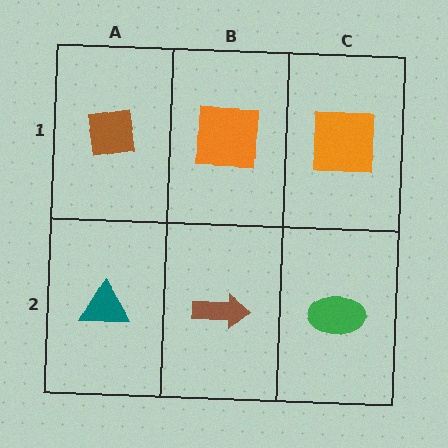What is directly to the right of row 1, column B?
An orange square.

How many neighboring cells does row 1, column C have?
2.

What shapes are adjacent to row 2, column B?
An orange square (row 1, column B), a teal triangle (row 2, column A), a green ellipse (row 2, column C).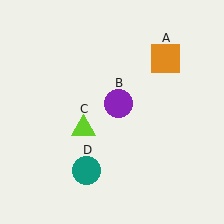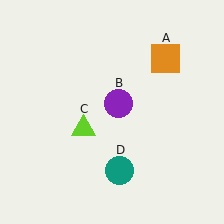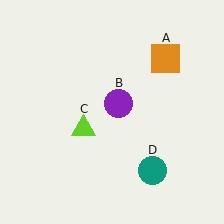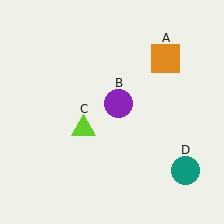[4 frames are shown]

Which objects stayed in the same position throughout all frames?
Orange square (object A) and purple circle (object B) and lime triangle (object C) remained stationary.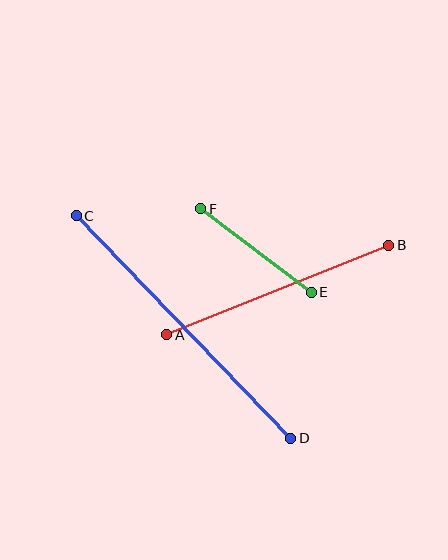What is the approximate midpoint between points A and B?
The midpoint is at approximately (278, 290) pixels.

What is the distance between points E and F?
The distance is approximately 138 pixels.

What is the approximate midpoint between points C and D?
The midpoint is at approximately (184, 327) pixels.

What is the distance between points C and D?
The distance is approximately 309 pixels.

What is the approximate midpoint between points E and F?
The midpoint is at approximately (256, 251) pixels.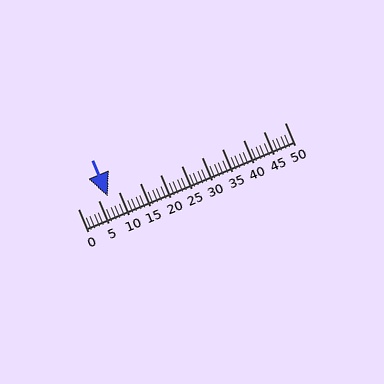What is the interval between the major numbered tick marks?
The major tick marks are spaced 5 units apart.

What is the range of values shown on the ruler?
The ruler shows values from 0 to 50.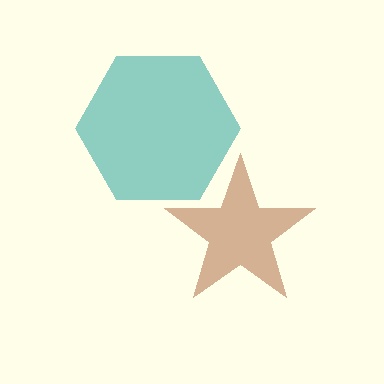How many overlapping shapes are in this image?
There are 2 overlapping shapes in the image.